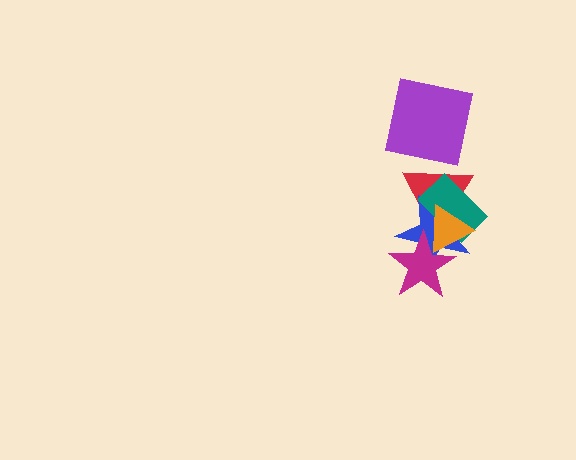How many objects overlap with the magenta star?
2 objects overlap with the magenta star.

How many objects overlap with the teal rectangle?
3 objects overlap with the teal rectangle.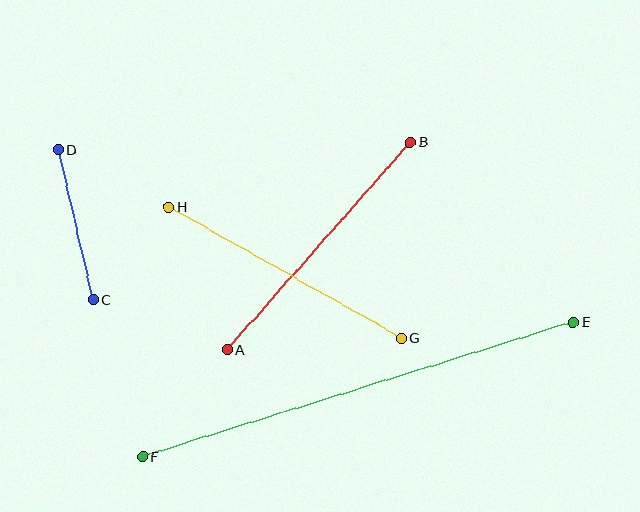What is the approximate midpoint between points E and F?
The midpoint is at approximately (358, 390) pixels.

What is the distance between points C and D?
The distance is approximately 154 pixels.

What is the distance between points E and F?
The distance is approximately 451 pixels.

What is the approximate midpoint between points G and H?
The midpoint is at approximately (285, 273) pixels.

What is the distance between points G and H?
The distance is approximately 267 pixels.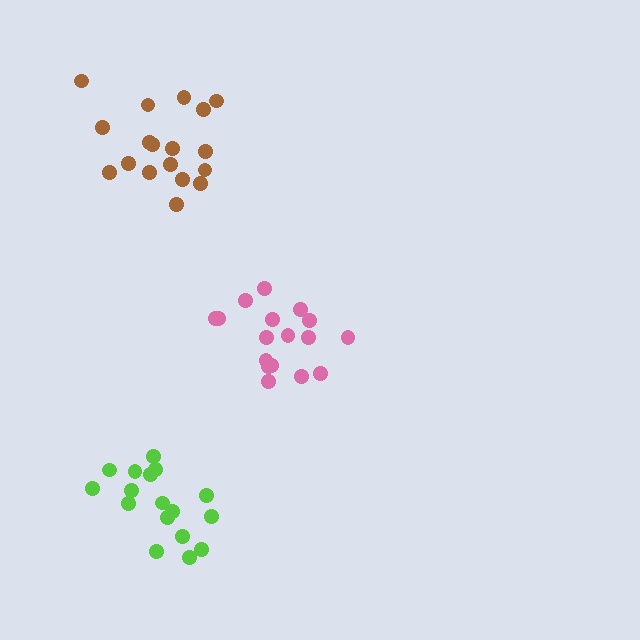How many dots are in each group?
Group 1: 18 dots, Group 2: 17 dots, Group 3: 17 dots (52 total).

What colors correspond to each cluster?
The clusters are colored: brown, pink, lime.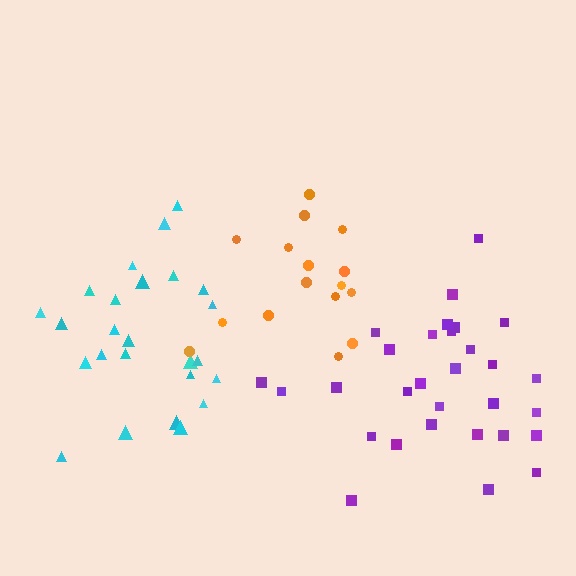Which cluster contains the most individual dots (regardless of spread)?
Purple (30).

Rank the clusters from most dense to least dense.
cyan, purple, orange.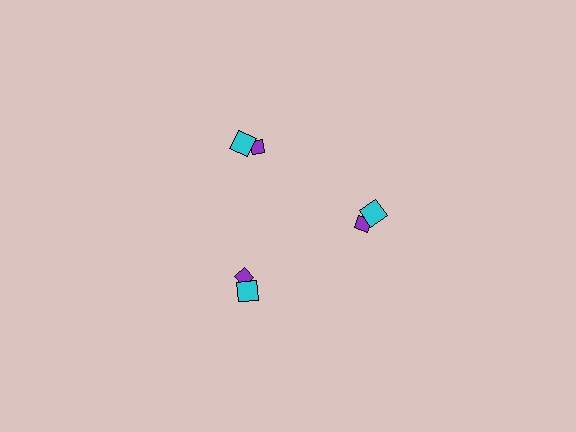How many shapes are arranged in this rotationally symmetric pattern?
There are 6 shapes, arranged in 3 groups of 2.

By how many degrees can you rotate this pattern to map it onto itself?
The pattern maps onto itself every 120 degrees of rotation.